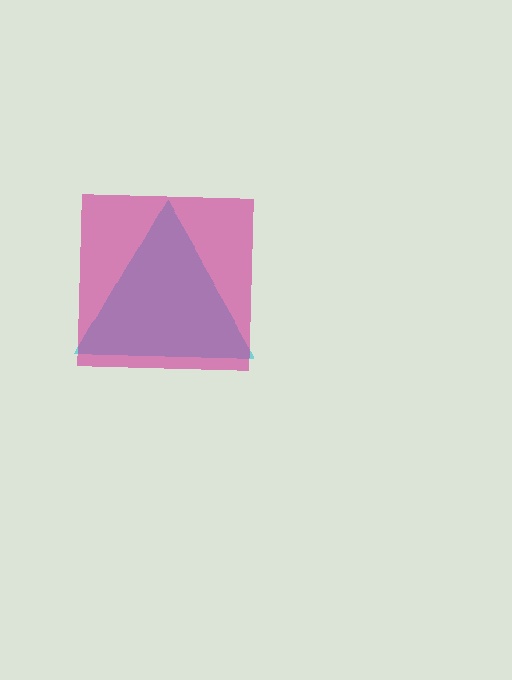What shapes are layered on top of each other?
The layered shapes are: a cyan triangle, a magenta square.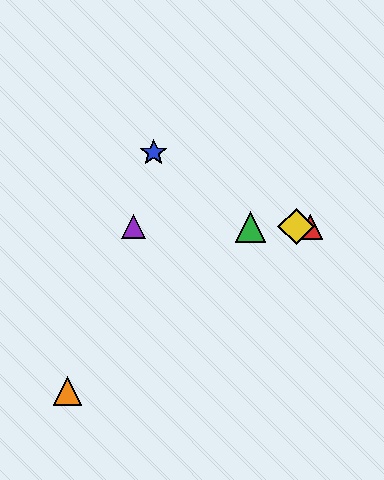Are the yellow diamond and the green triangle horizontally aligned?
Yes, both are at y≈227.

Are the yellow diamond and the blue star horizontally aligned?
No, the yellow diamond is at y≈227 and the blue star is at y≈153.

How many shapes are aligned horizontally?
4 shapes (the red triangle, the green triangle, the yellow diamond, the purple triangle) are aligned horizontally.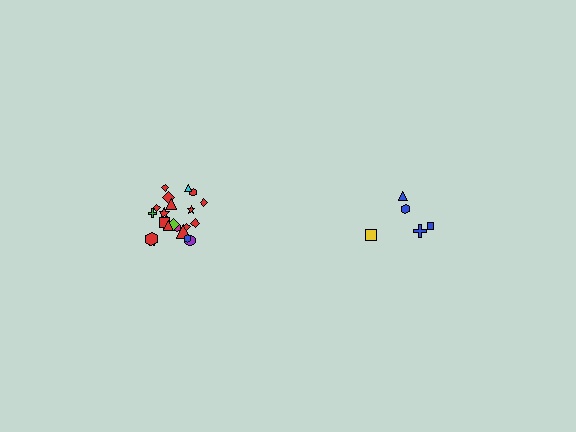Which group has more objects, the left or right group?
The left group.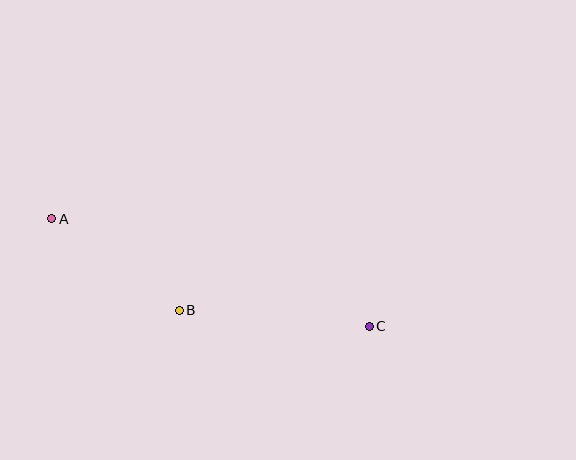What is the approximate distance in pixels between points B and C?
The distance between B and C is approximately 191 pixels.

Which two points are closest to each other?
Points A and B are closest to each other.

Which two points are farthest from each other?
Points A and C are farthest from each other.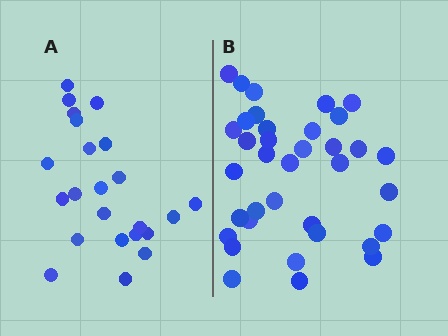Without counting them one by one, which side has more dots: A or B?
Region B (the right region) has more dots.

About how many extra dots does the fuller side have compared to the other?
Region B has approximately 15 more dots than region A.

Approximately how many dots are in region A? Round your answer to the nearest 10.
About 20 dots. (The exact count is 23, which rounds to 20.)